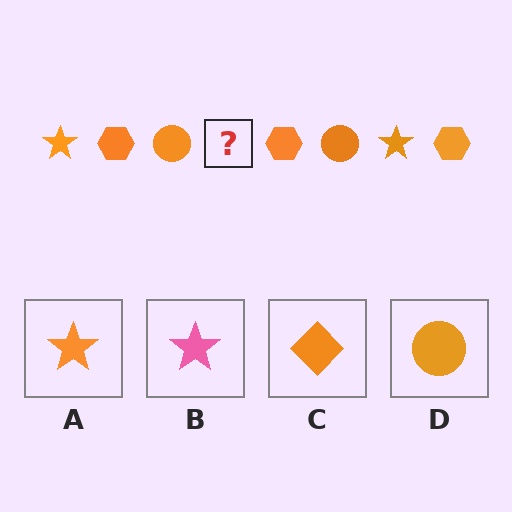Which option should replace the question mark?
Option A.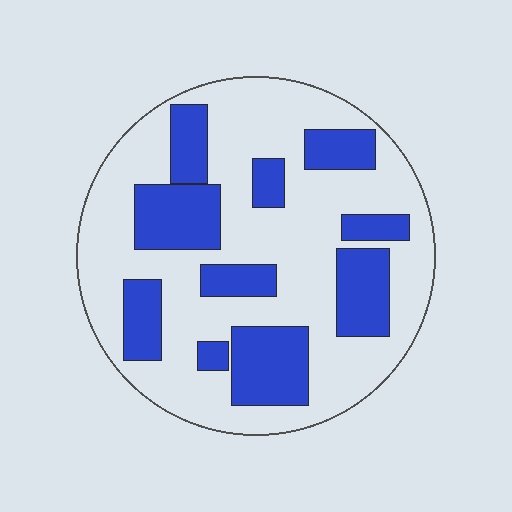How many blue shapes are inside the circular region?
10.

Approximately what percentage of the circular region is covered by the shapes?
Approximately 30%.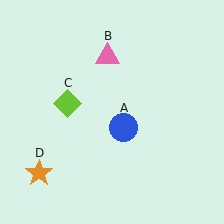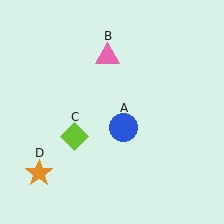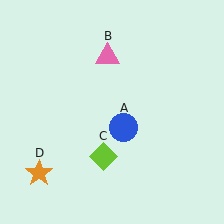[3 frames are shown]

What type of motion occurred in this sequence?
The lime diamond (object C) rotated counterclockwise around the center of the scene.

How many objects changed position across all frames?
1 object changed position: lime diamond (object C).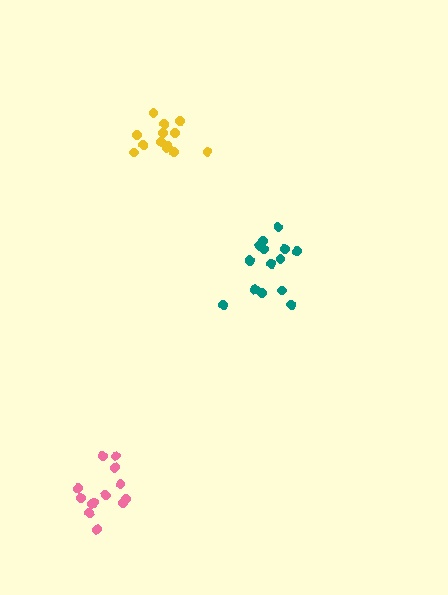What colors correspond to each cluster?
The clusters are colored: teal, pink, yellow.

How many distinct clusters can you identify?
There are 3 distinct clusters.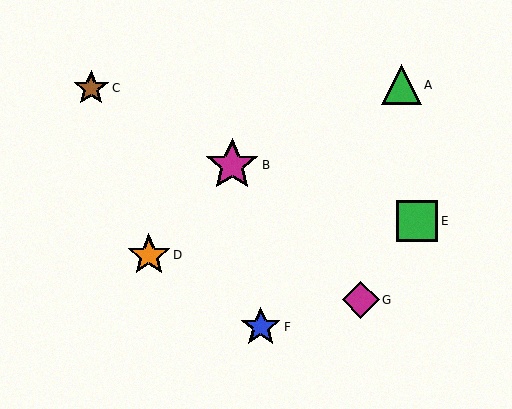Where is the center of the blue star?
The center of the blue star is at (261, 327).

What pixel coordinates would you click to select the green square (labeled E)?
Click at (417, 221) to select the green square E.